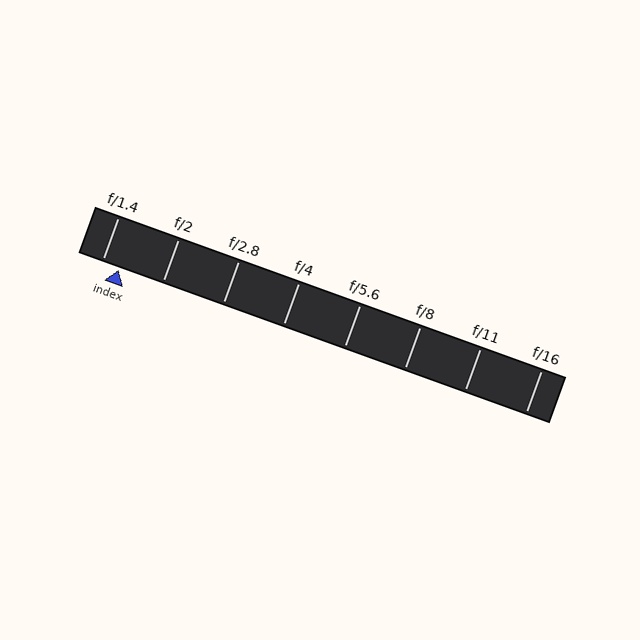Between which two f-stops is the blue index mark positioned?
The index mark is between f/1.4 and f/2.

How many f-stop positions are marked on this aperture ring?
There are 8 f-stop positions marked.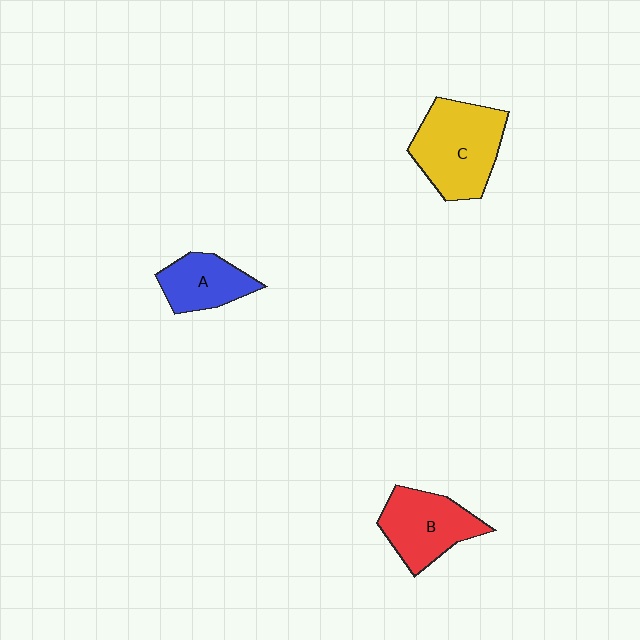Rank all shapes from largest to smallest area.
From largest to smallest: C (yellow), B (red), A (blue).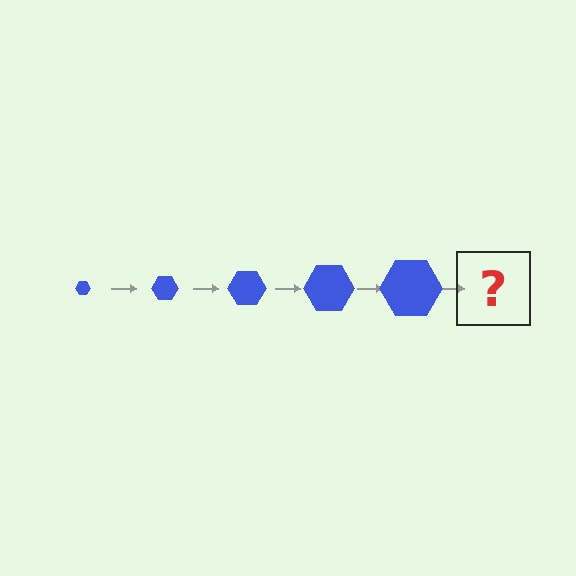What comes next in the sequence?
The next element should be a blue hexagon, larger than the previous one.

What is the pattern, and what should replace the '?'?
The pattern is that the hexagon gets progressively larger each step. The '?' should be a blue hexagon, larger than the previous one.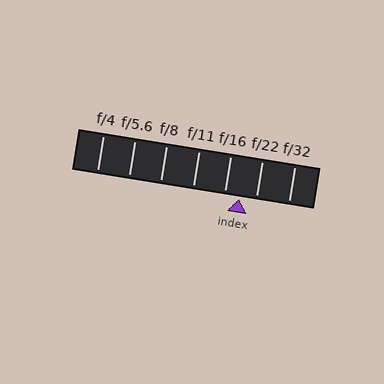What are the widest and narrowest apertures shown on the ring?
The widest aperture shown is f/4 and the narrowest is f/32.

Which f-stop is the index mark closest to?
The index mark is closest to f/16.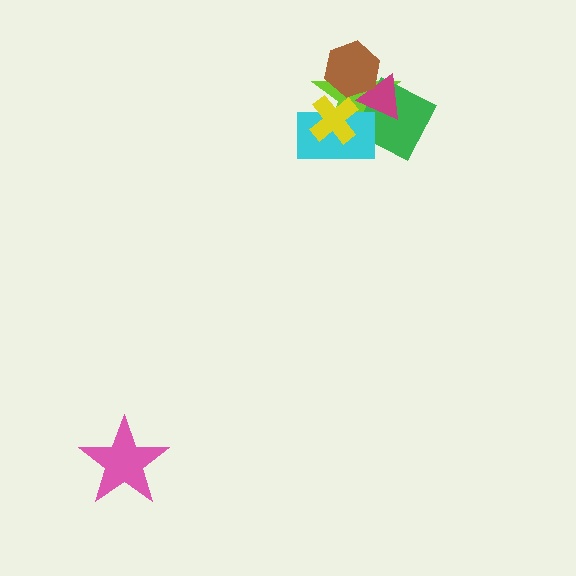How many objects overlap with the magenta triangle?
3 objects overlap with the magenta triangle.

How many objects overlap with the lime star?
5 objects overlap with the lime star.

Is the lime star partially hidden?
Yes, it is partially covered by another shape.